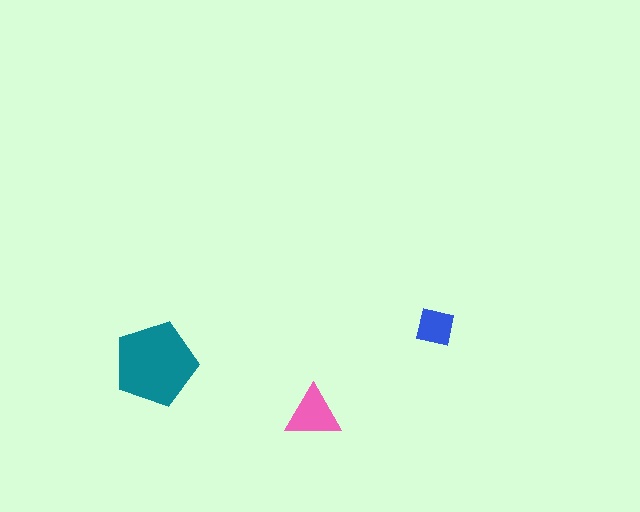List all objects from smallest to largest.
The blue square, the pink triangle, the teal pentagon.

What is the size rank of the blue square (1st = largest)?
3rd.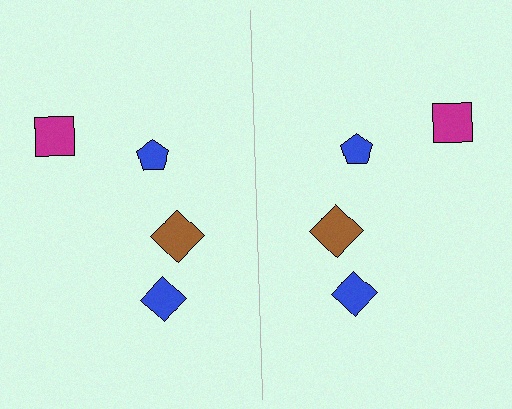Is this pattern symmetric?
Yes, this pattern has bilateral (reflection) symmetry.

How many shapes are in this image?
There are 8 shapes in this image.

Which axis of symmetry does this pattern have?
The pattern has a vertical axis of symmetry running through the center of the image.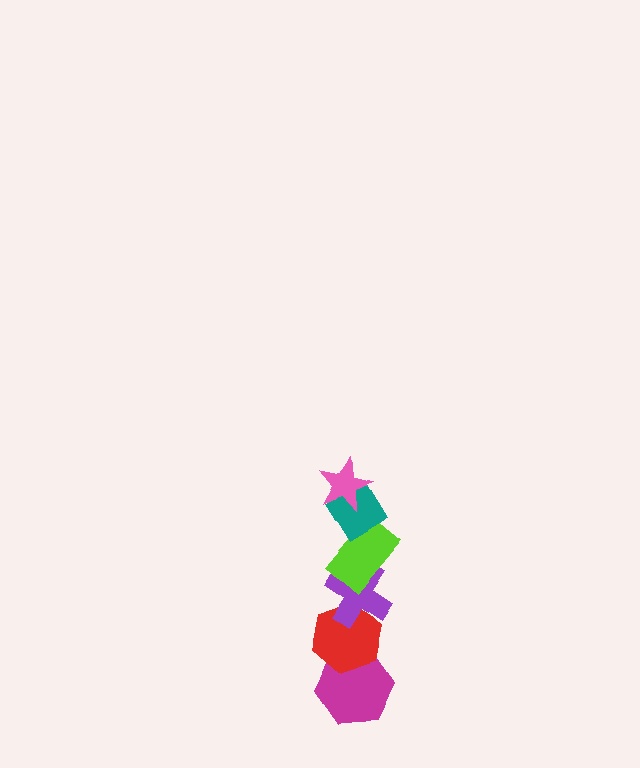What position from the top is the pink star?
The pink star is 1st from the top.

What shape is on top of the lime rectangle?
The teal diamond is on top of the lime rectangle.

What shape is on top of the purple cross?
The lime rectangle is on top of the purple cross.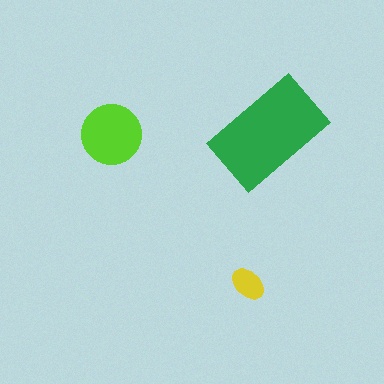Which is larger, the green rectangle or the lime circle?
The green rectangle.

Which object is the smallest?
The yellow ellipse.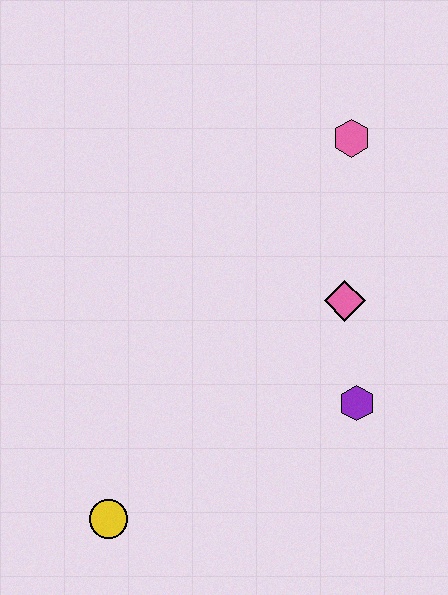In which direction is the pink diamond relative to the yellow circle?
The pink diamond is to the right of the yellow circle.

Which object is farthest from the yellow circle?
The pink hexagon is farthest from the yellow circle.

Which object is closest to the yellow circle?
The purple hexagon is closest to the yellow circle.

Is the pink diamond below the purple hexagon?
No